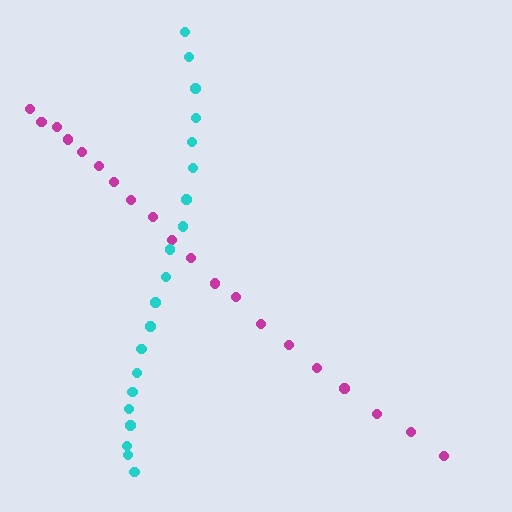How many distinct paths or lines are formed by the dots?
There are 2 distinct paths.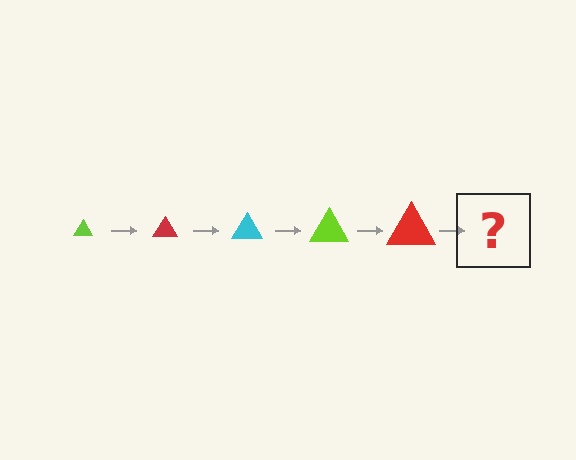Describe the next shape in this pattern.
It should be a cyan triangle, larger than the previous one.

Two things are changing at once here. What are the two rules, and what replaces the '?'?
The two rules are that the triangle grows larger each step and the color cycles through lime, red, and cyan. The '?' should be a cyan triangle, larger than the previous one.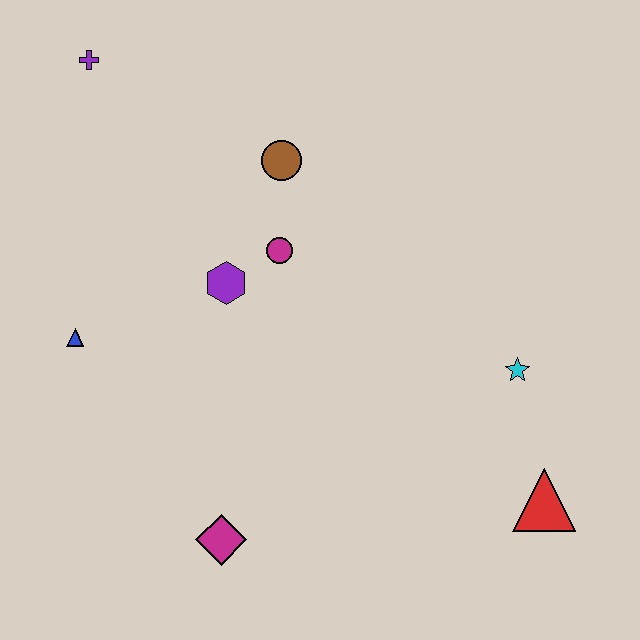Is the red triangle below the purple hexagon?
Yes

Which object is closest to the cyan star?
The red triangle is closest to the cyan star.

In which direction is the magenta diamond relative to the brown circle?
The magenta diamond is below the brown circle.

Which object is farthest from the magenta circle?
The red triangle is farthest from the magenta circle.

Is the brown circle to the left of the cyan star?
Yes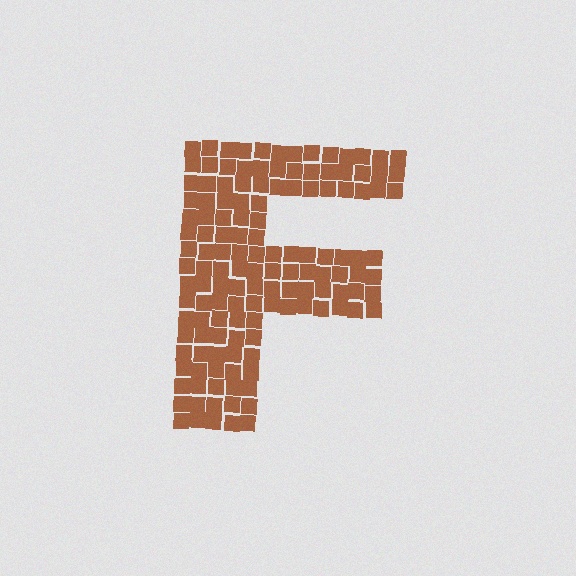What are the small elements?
The small elements are squares.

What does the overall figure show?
The overall figure shows the letter F.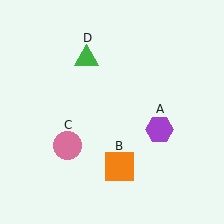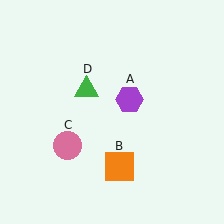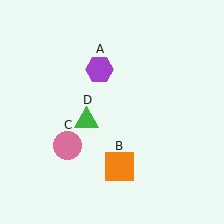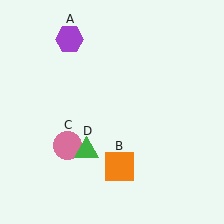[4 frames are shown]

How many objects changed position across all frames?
2 objects changed position: purple hexagon (object A), green triangle (object D).